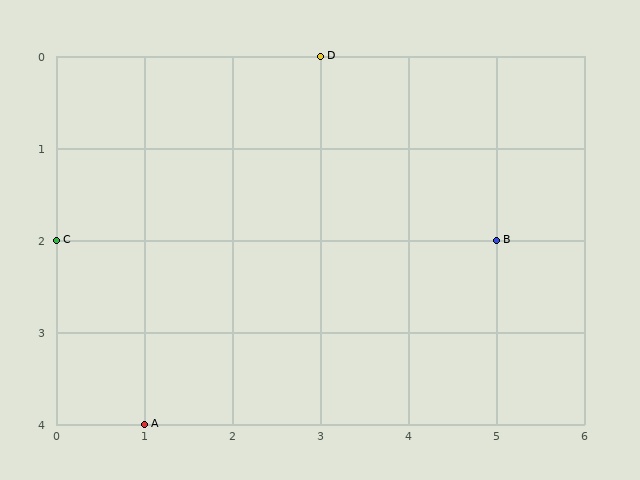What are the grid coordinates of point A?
Point A is at grid coordinates (1, 4).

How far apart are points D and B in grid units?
Points D and B are 2 columns and 2 rows apart (about 2.8 grid units diagonally).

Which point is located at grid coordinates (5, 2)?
Point B is at (5, 2).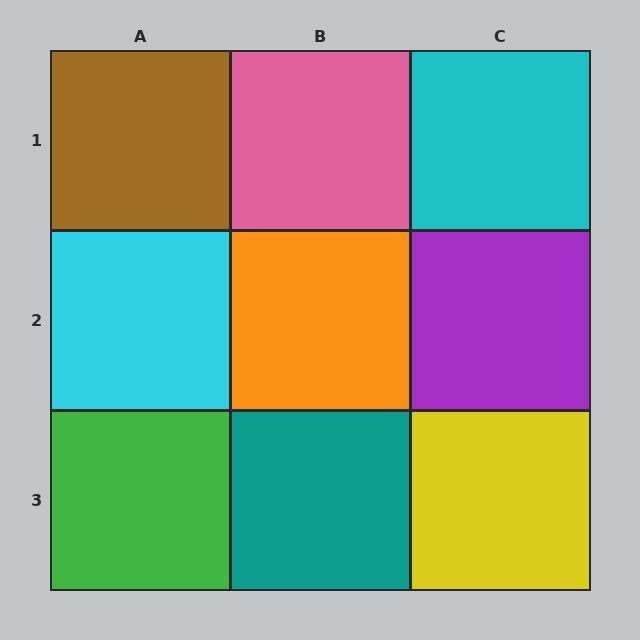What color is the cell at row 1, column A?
Brown.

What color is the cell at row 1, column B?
Pink.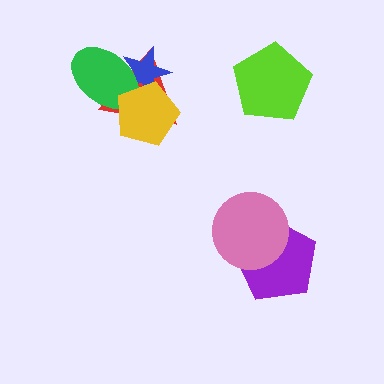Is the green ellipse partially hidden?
Yes, it is partially covered by another shape.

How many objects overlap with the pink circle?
1 object overlaps with the pink circle.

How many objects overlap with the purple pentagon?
1 object overlaps with the purple pentagon.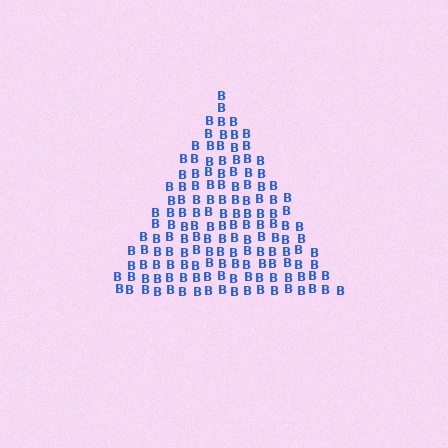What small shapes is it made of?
It is made of small letter B's.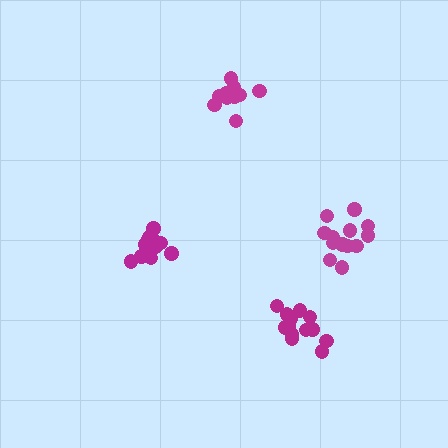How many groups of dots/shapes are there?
There are 4 groups.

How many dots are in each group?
Group 1: 12 dots, Group 2: 11 dots, Group 3: 13 dots, Group 4: 13 dots (49 total).